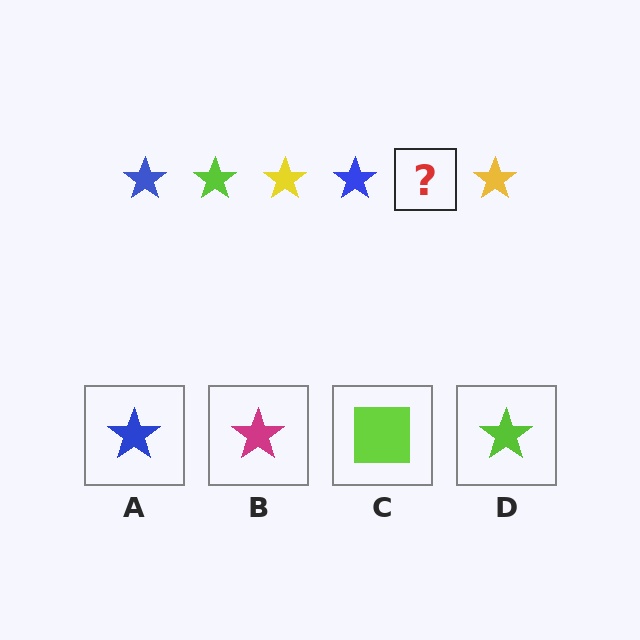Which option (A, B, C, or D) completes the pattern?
D.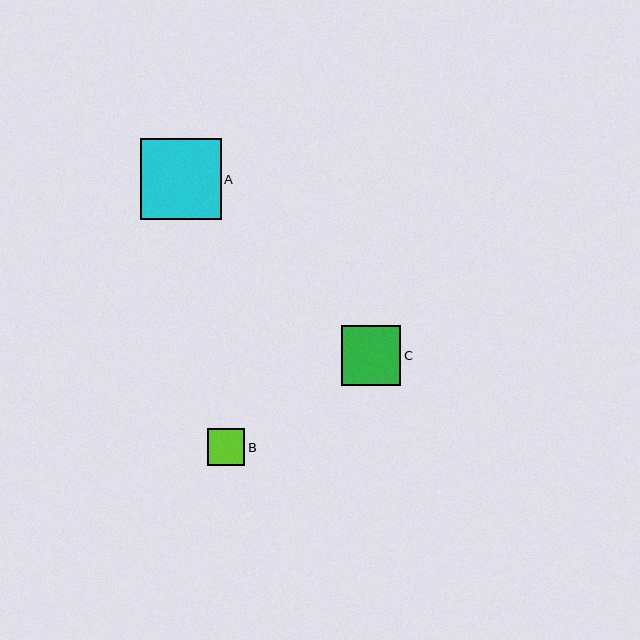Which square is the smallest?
Square B is the smallest with a size of approximately 37 pixels.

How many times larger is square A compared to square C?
Square A is approximately 1.4 times the size of square C.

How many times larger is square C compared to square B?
Square C is approximately 1.6 times the size of square B.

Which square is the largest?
Square A is the largest with a size of approximately 81 pixels.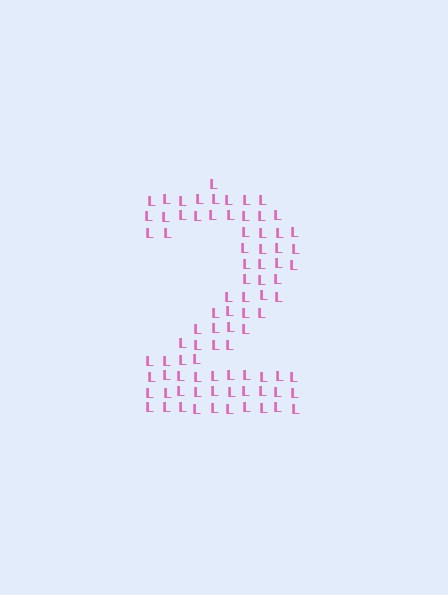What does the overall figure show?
The overall figure shows the digit 2.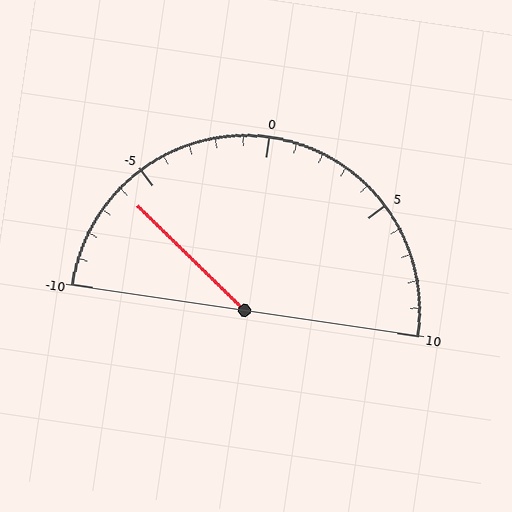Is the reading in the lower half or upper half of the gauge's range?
The reading is in the lower half of the range (-10 to 10).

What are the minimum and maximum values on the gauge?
The gauge ranges from -10 to 10.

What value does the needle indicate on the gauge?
The needle indicates approximately -6.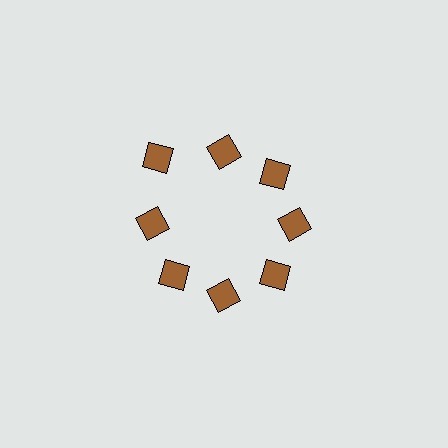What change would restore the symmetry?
The symmetry would be restored by moving it inward, back onto the ring so that all 8 diamonds sit at equal angles and equal distance from the center.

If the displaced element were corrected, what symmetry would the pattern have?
It would have 8-fold rotational symmetry — the pattern would map onto itself every 45 degrees.